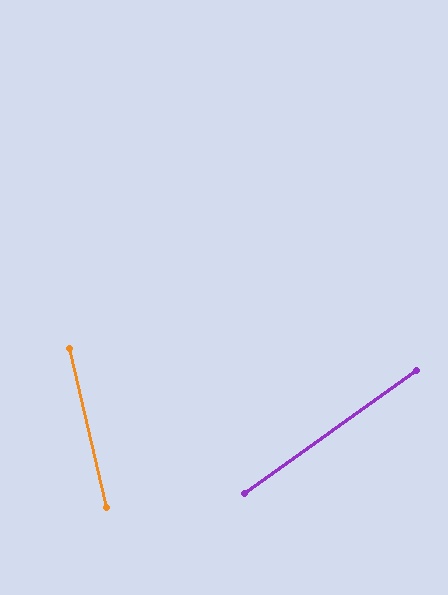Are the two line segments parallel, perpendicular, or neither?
Neither parallel nor perpendicular — they differ by about 68°.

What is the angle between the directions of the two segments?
Approximately 68 degrees.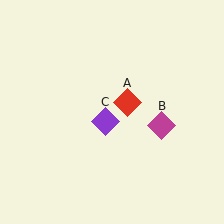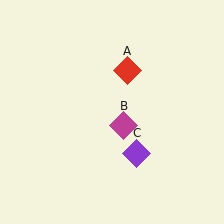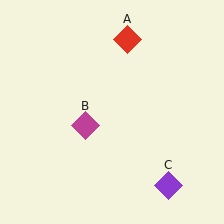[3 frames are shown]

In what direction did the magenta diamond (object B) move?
The magenta diamond (object B) moved left.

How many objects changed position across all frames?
3 objects changed position: red diamond (object A), magenta diamond (object B), purple diamond (object C).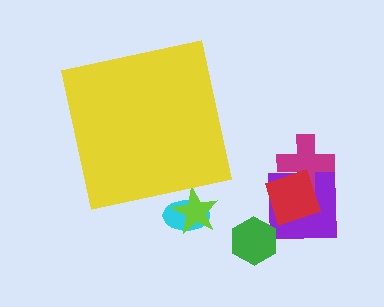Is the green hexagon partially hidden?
No, the green hexagon is fully visible.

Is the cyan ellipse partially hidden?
Yes, the cyan ellipse is partially hidden behind the yellow square.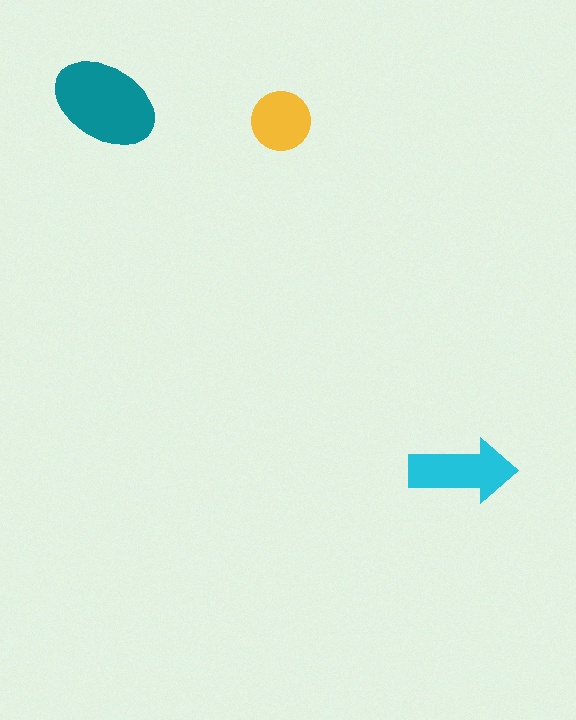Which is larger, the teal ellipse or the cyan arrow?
The teal ellipse.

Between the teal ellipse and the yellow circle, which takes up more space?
The teal ellipse.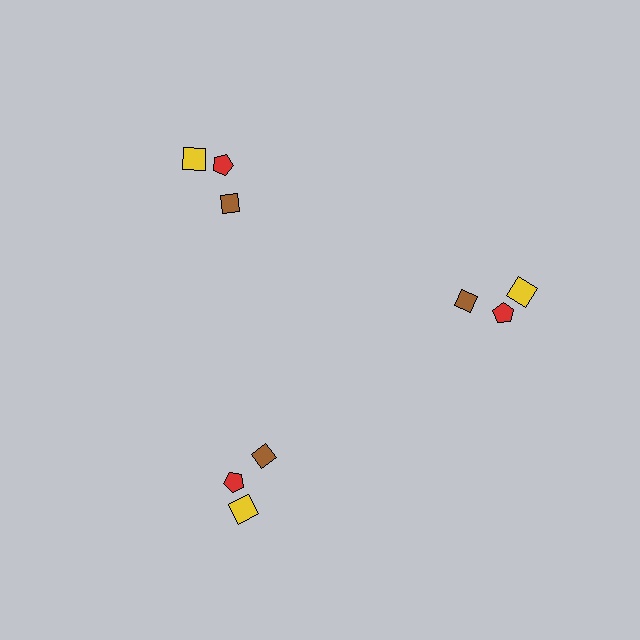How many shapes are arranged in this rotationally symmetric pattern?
There are 9 shapes, arranged in 3 groups of 3.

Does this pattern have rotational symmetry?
Yes, this pattern has 3-fold rotational symmetry. It looks the same after rotating 120 degrees around the center.